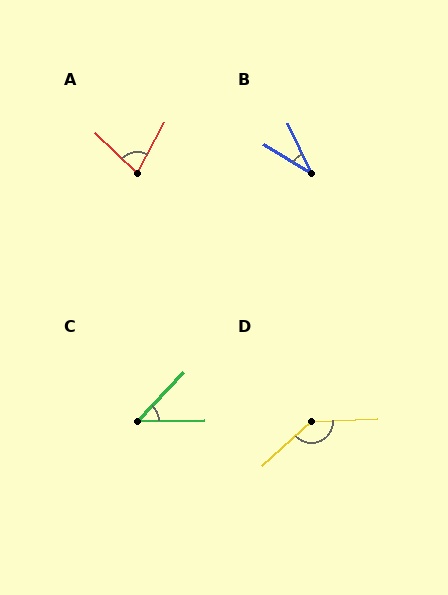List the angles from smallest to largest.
B (34°), C (46°), A (74°), D (140°).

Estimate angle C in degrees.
Approximately 46 degrees.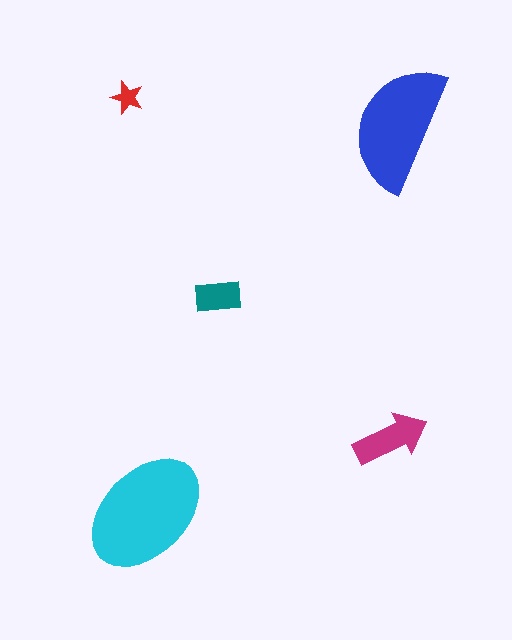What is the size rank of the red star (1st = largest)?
5th.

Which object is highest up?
The red star is topmost.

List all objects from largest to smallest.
The cyan ellipse, the blue semicircle, the magenta arrow, the teal rectangle, the red star.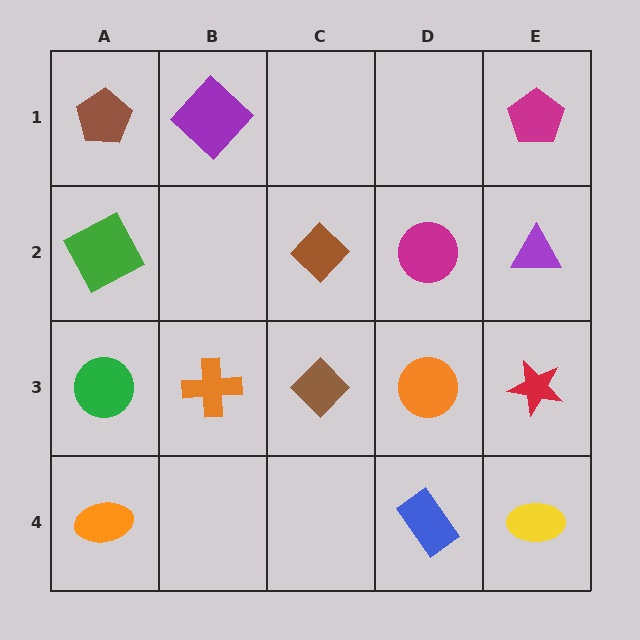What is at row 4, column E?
A yellow ellipse.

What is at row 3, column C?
A brown diamond.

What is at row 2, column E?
A purple triangle.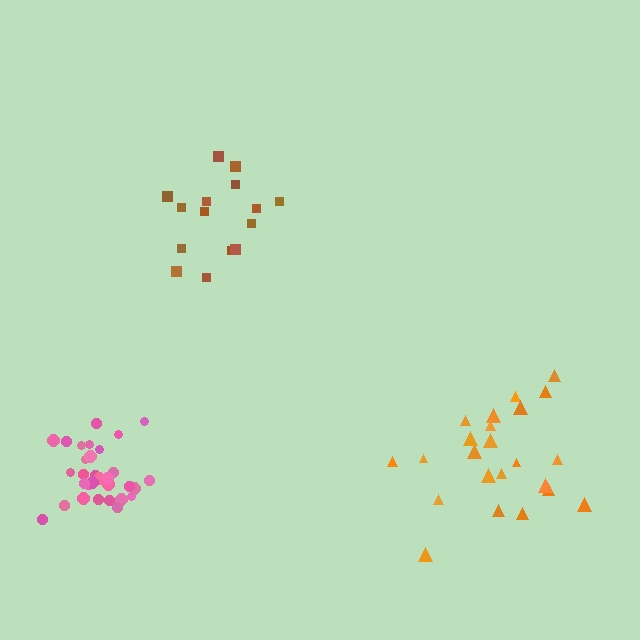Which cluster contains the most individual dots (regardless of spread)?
Pink (31).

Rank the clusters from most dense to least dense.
pink, orange, brown.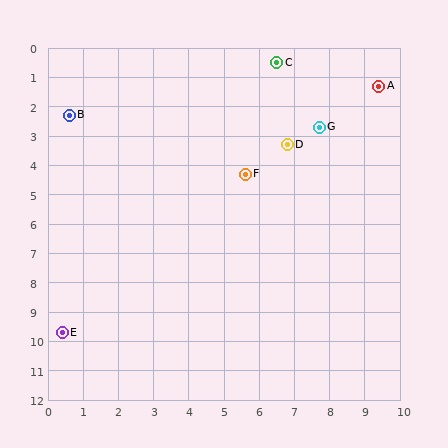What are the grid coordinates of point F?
Point F is at approximately (5.6, 4.3).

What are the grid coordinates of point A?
Point A is at approximately (9.4, 1.3).